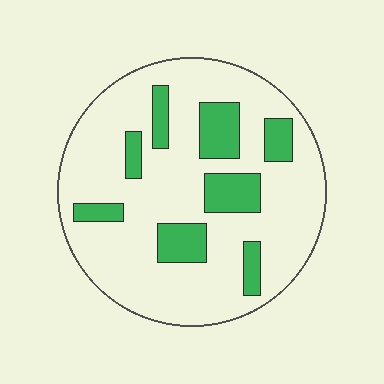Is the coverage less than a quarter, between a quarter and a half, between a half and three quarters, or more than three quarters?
Less than a quarter.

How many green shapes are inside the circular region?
8.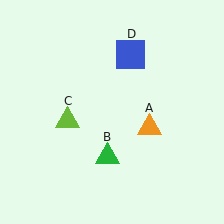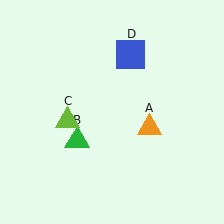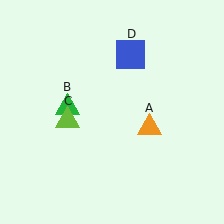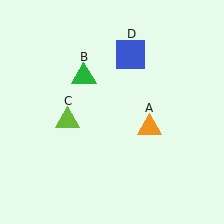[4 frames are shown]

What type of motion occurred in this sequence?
The green triangle (object B) rotated clockwise around the center of the scene.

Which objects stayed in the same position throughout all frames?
Orange triangle (object A) and lime triangle (object C) and blue square (object D) remained stationary.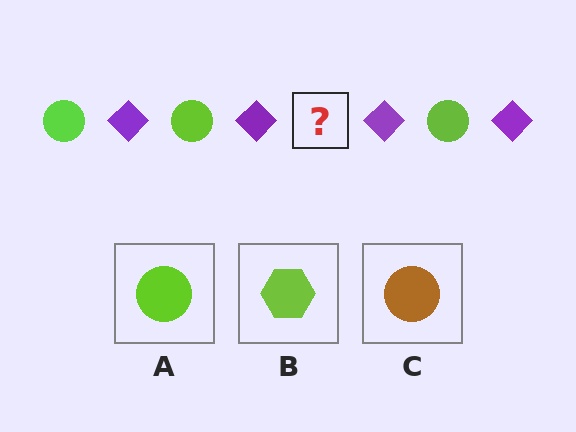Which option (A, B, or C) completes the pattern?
A.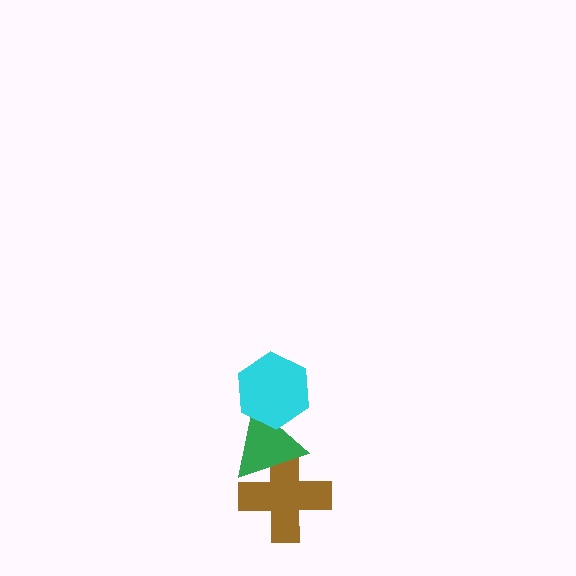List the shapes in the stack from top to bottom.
From top to bottom: the cyan hexagon, the green triangle, the brown cross.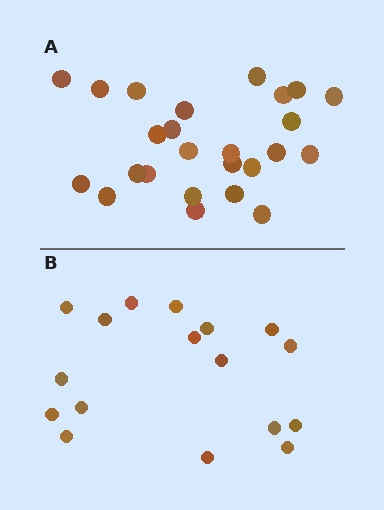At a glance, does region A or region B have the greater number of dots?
Region A (the top region) has more dots.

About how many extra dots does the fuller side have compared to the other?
Region A has roughly 8 or so more dots than region B.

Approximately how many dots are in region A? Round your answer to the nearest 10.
About 20 dots. (The exact count is 25, which rounds to 20.)